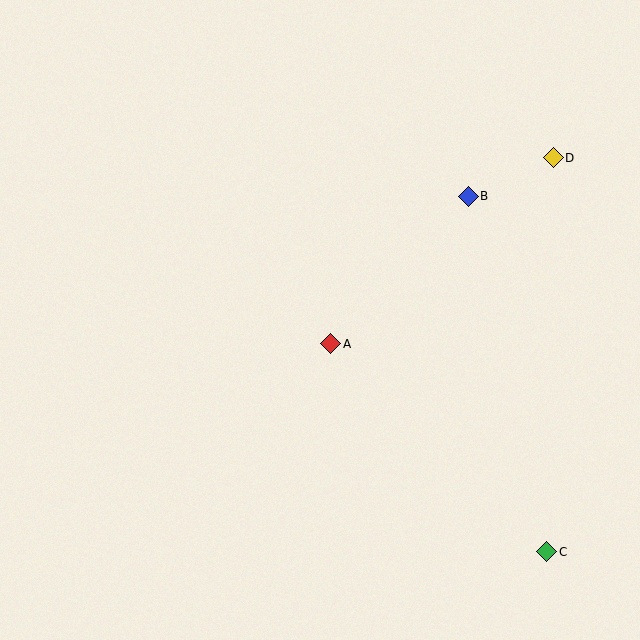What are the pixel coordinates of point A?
Point A is at (331, 344).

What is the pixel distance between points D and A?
The distance between D and A is 290 pixels.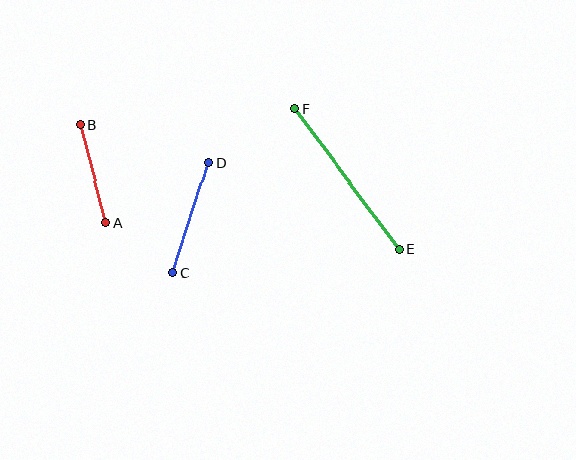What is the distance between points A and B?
The distance is approximately 102 pixels.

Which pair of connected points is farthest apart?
Points E and F are farthest apart.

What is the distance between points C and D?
The distance is approximately 115 pixels.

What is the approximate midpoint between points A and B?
The midpoint is at approximately (93, 174) pixels.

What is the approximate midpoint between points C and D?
The midpoint is at approximately (190, 218) pixels.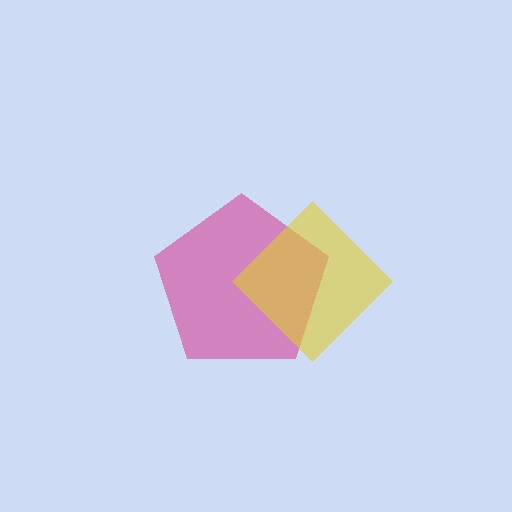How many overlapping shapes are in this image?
There are 2 overlapping shapes in the image.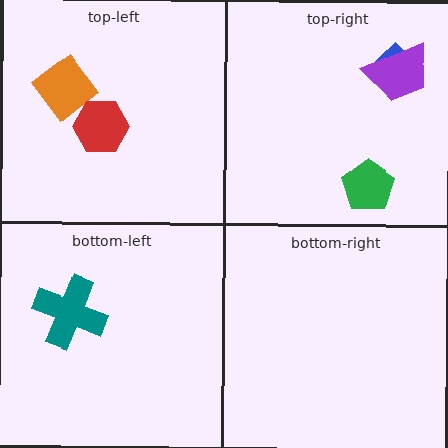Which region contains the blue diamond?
The top-right region.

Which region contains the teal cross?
The bottom-left region.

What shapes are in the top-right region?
The green pentagon, the blue diamond, the purple trapezoid.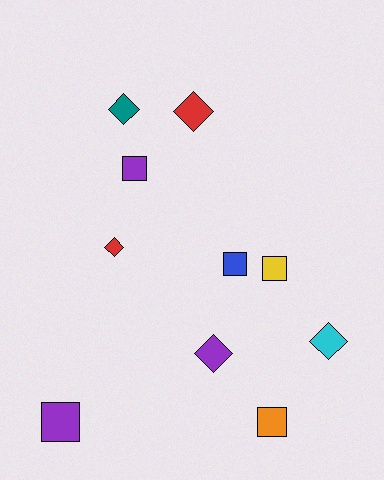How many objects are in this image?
There are 10 objects.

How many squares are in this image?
There are 5 squares.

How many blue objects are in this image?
There is 1 blue object.